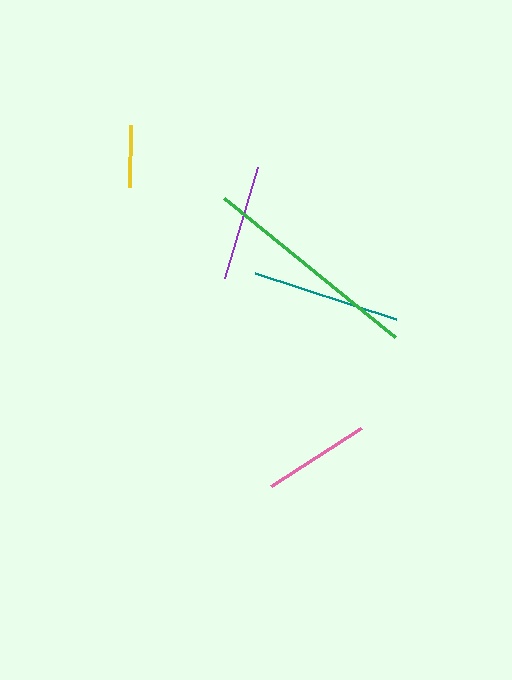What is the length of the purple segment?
The purple segment is approximately 116 pixels long.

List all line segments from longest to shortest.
From longest to shortest: green, teal, purple, pink, yellow.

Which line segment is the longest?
The green line is the longest at approximately 220 pixels.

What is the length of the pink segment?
The pink segment is approximately 107 pixels long.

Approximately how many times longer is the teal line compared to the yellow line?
The teal line is approximately 2.4 times the length of the yellow line.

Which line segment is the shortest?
The yellow line is the shortest at approximately 62 pixels.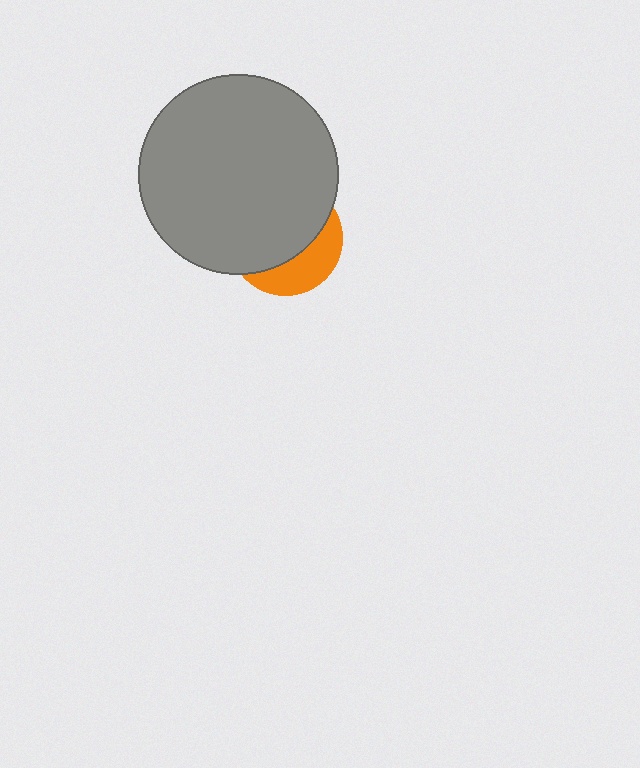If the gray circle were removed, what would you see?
You would see the complete orange circle.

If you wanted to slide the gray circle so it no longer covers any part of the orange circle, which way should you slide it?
Slide it up — that is the most direct way to separate the two shapes.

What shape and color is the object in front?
The object in front is a gray circle.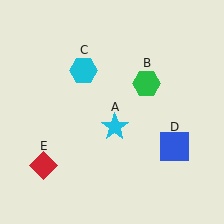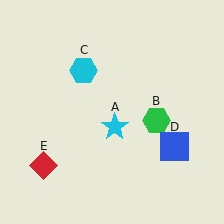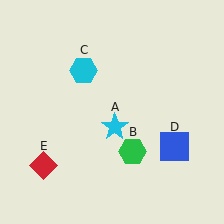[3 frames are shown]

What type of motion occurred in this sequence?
The green hexagon (object B) rotated clockwise around the center of the scene.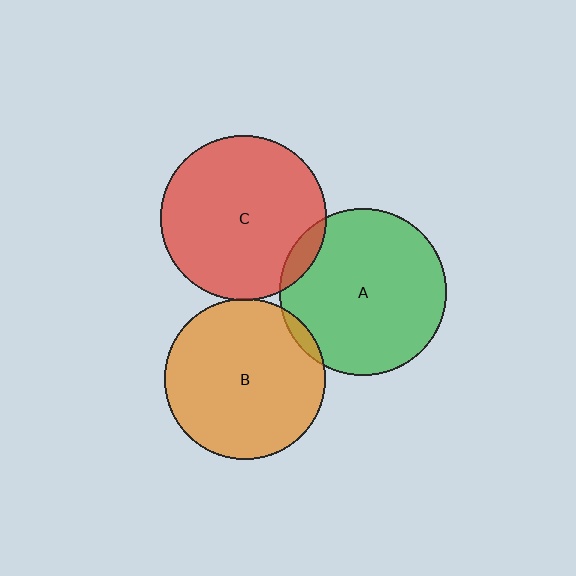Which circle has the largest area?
Circle A (green).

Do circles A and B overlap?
Yes.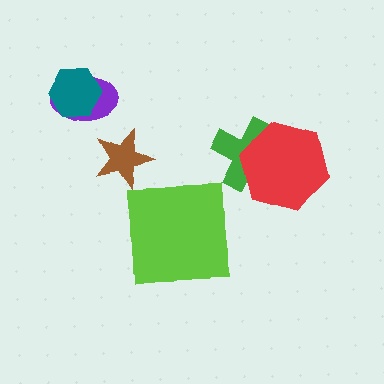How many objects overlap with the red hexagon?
1 object overlaps with the red hexagon.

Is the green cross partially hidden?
Yes, it is partially covered by another shape.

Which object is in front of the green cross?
The red hexagon is in front of the green cross.